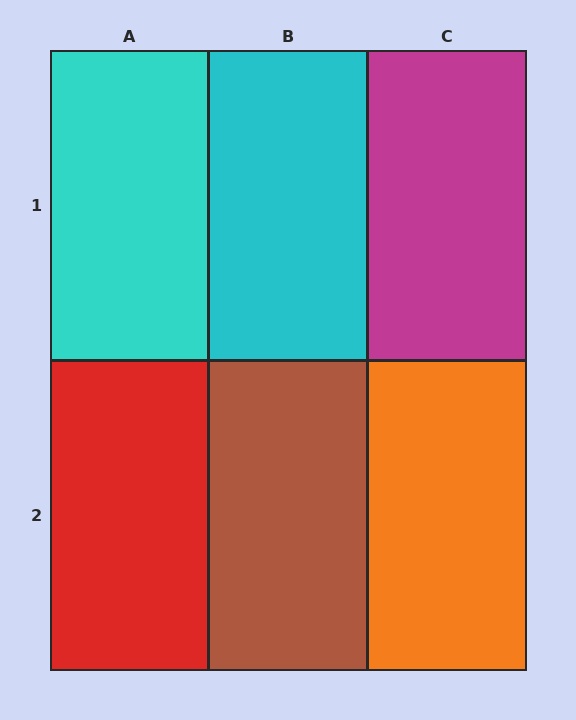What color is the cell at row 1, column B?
Cyan.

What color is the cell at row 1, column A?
Cyan.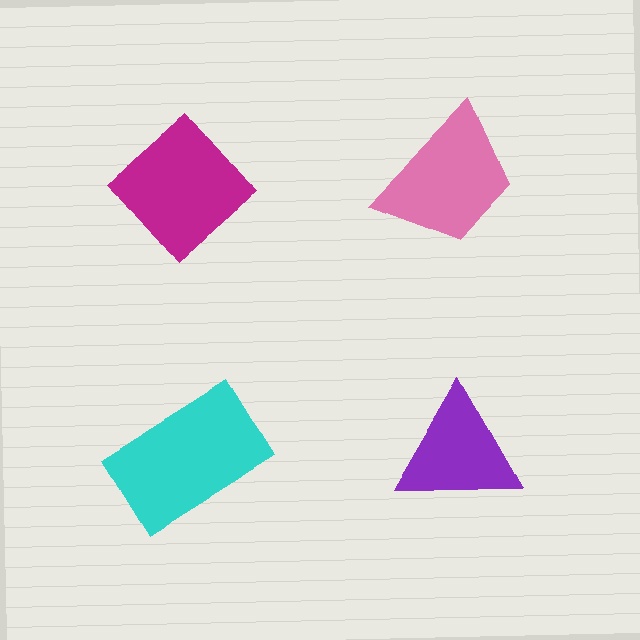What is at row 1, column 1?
A magenta diamond.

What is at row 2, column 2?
A purple triangle.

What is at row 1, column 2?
A pink trapezoid.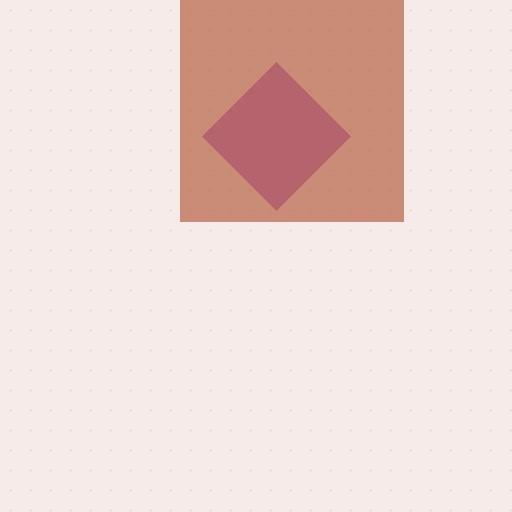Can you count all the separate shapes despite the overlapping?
Yes, there are 2 separate shapes.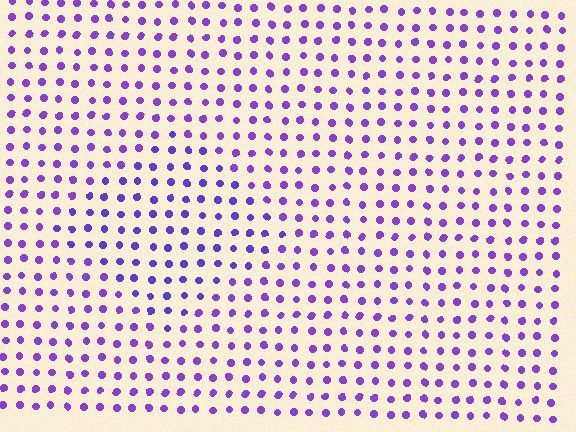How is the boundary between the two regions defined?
The boundary is defined purely by a slight shift in hue (about 23 degrees). Spacing, size, and orientation are identical on both sides.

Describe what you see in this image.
The image is filled with small purple elements in a uniform arrangement. A diamond-shaped region is visible where the elements are tinted to a slightly different hue, forming a subtle color boundary.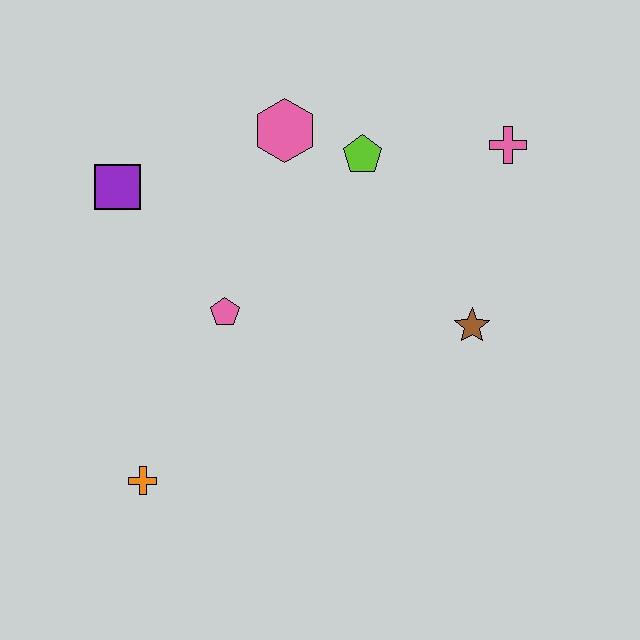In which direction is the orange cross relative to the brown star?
The orange cross is to the left of the brown star.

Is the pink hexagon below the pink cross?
No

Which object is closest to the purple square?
The pink pentagon is closest to the purple square.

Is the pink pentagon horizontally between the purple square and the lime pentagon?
Yes